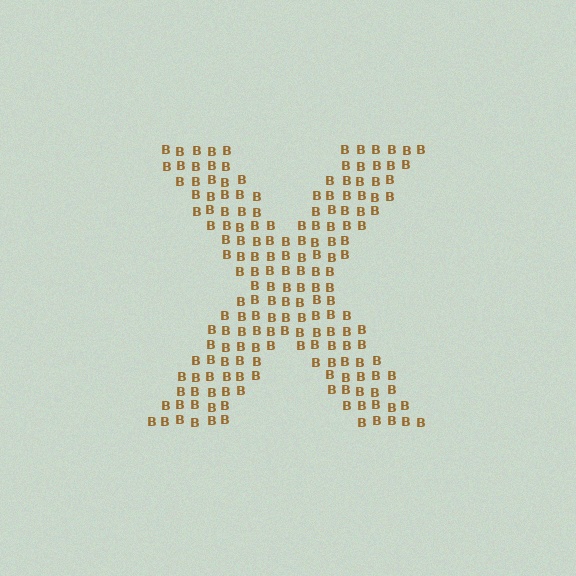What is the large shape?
The large shape is the letter X.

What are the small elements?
The small elements are letter B's.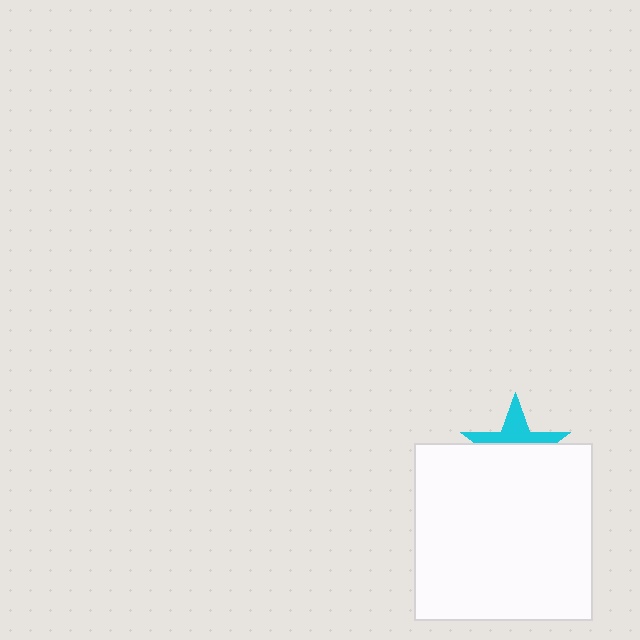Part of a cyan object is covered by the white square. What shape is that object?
It is a star.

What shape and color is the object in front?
The object in front is a white square.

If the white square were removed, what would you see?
You would see the complete cyan star.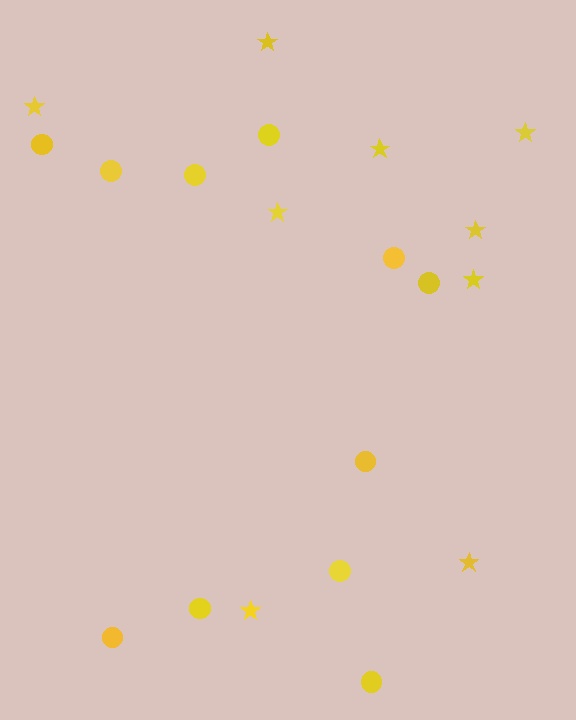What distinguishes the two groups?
There are 2 groups: one group of stars (9) and one group of circles (11).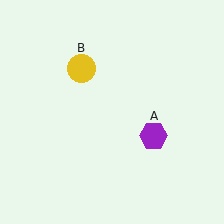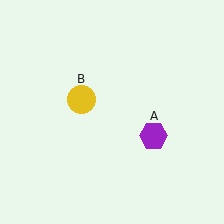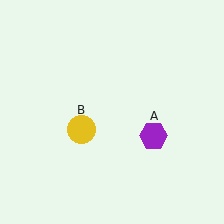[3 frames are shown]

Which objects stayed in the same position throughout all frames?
Purple hexagon (object A) remained stationary.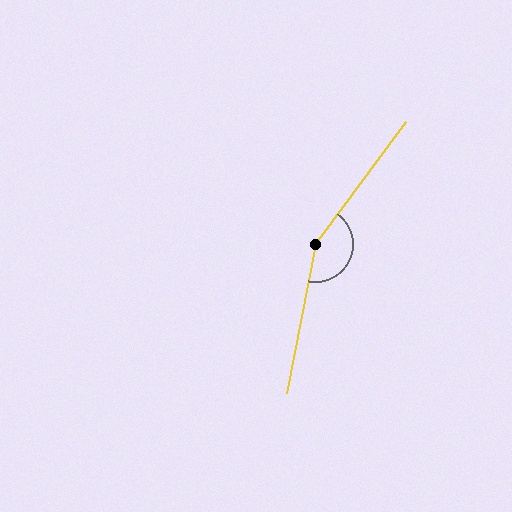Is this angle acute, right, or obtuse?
It is obtuse.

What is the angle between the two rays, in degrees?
Approximately 154 degrees.